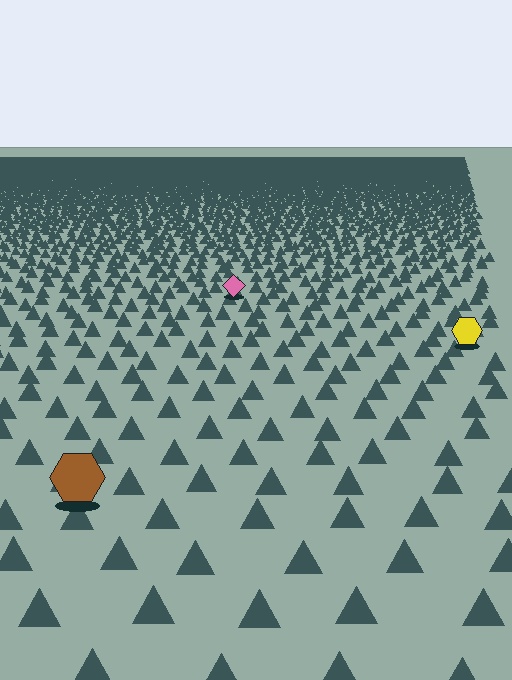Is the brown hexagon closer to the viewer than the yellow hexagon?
Yes. The brown hexagon is closer — you can tell from the texture gradient: the ground texture is coarser near it.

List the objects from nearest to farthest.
From nearest to farthest: the brown hexagon, the yellow hexagon, the pink diamond.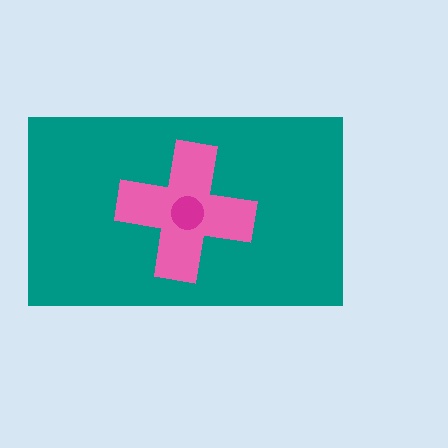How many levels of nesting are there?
3.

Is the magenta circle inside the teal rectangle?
Yes.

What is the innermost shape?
The magenta circle.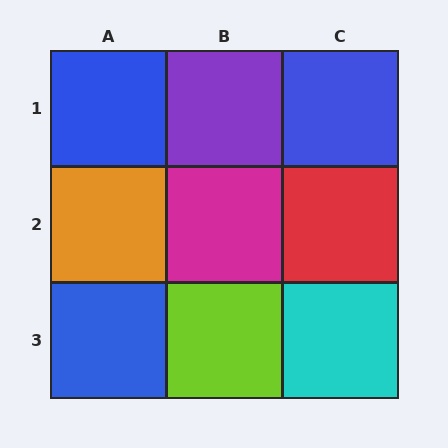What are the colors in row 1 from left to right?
Blue, purple, blue.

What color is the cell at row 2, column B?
Magenta.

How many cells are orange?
1 cell is orange.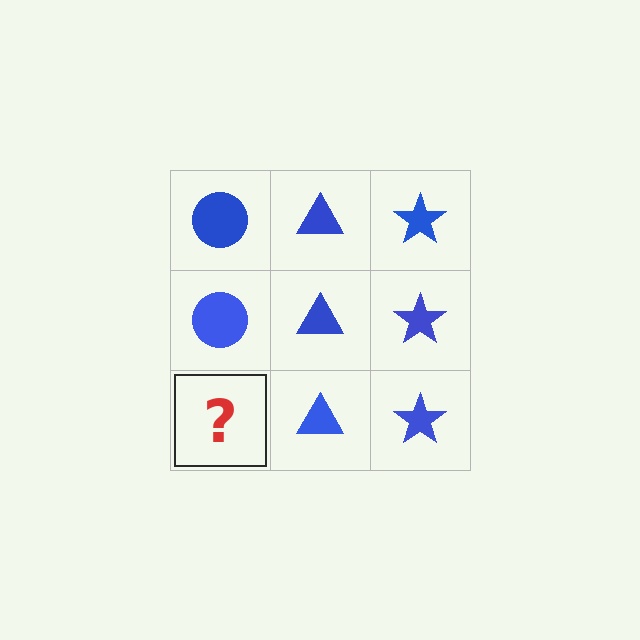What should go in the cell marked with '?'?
The missing cell should contain a blue circle.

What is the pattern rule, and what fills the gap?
The rule is that each column has a consistent shape. The gap should be filled with a blue circle.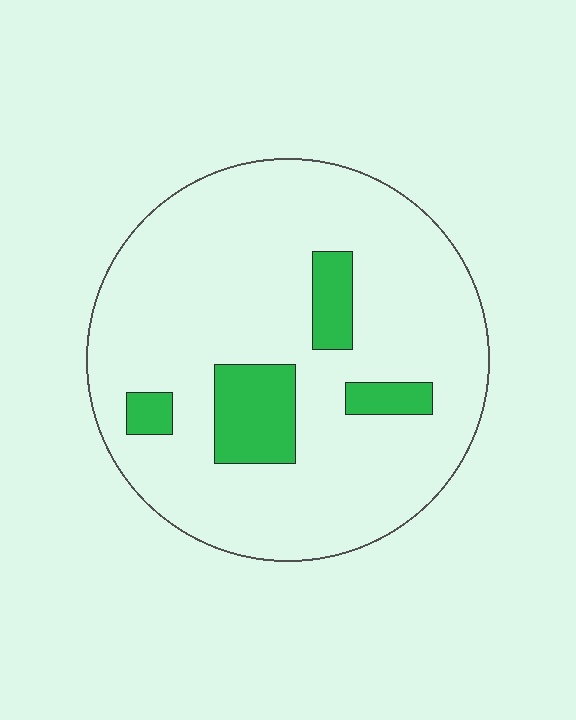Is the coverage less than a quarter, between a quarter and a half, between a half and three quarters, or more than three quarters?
Less than a quarter.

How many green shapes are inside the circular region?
4.